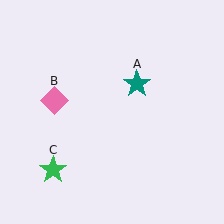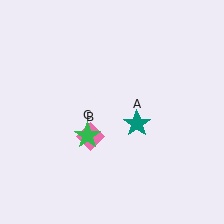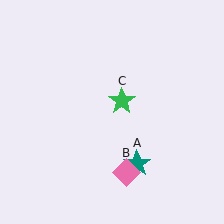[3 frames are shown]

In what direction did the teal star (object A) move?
The teal star (object A) moved down.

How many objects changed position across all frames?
3 objects changed position: teal star (object A), pink diamond (object B), green star (object C).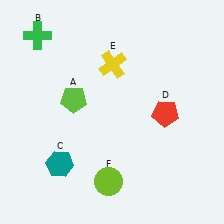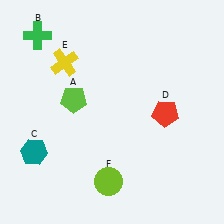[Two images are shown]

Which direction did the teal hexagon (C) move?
The teal hexagon (C) moved left.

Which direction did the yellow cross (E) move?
The yellow cross (E) moved left.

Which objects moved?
The objects that moved are: the teal hexagon (C), the yellow cross (E).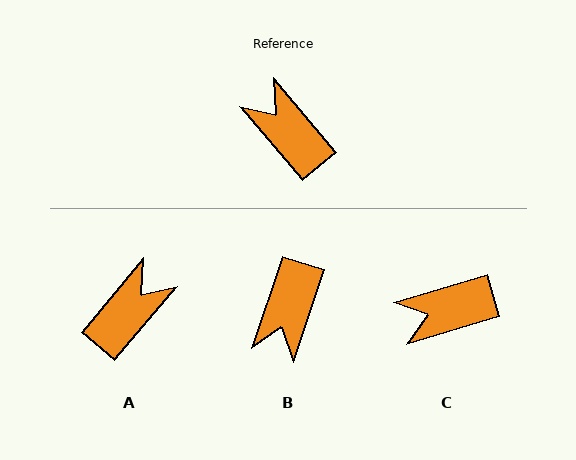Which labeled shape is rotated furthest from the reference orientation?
B, about 121 degrees away.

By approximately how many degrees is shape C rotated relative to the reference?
Approximately 67 degrees counter-clockwise.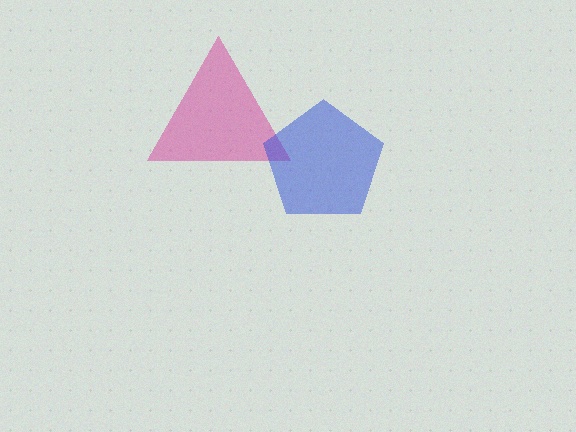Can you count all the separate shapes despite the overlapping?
Yes, there are 2 separate shapes.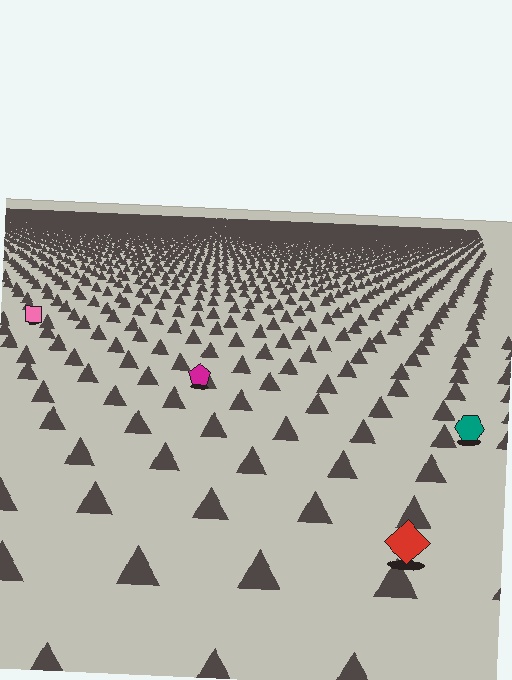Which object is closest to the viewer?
The red diamond is closest. The texture marks near it are larger and more spread out.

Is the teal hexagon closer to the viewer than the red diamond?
No. The red diamond is closer — you can tell from the texture gradient: the ground texture is coarser near it.